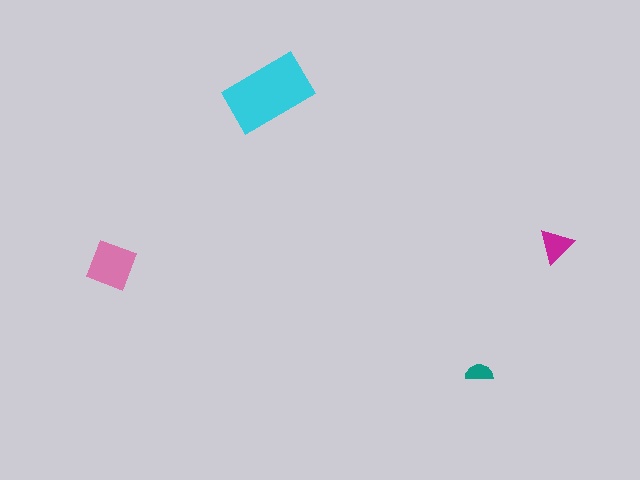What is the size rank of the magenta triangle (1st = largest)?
3rd.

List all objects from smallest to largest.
The teal semicircle, the magenta triangle, the pink diamond, the cyan rectangle.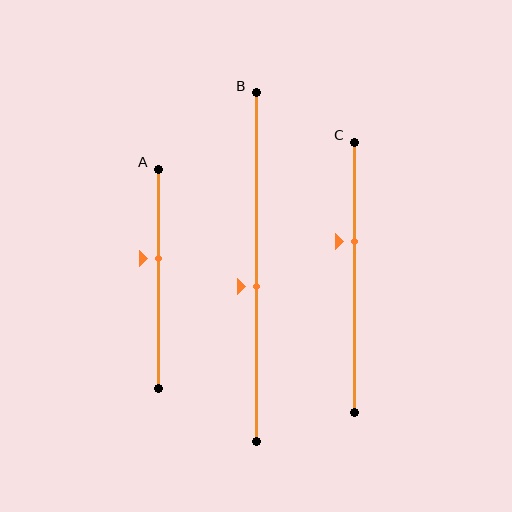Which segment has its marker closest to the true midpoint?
Segment B has its marker closest to the true midpoint.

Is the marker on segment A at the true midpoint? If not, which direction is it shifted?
No, the marker on segment A is shifted upward by about 9% of the segment length.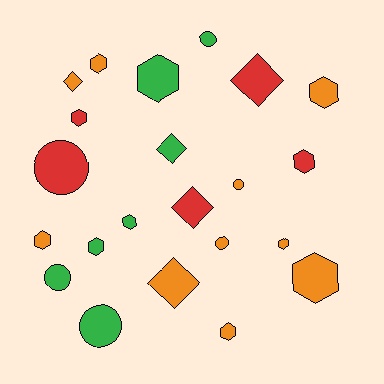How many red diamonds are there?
There are 2 red diamonds.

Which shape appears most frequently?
Hexagon, with 11 objects.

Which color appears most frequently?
Orange, with 10 objects.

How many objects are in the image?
There are 22 objects.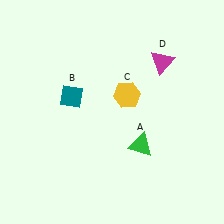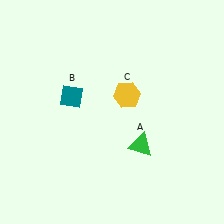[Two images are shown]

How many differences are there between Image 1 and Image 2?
There is 1 difference between the two images.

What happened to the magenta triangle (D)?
The magenta triangle (D) was removed in Image 2. It was in the top-right area of Image 1.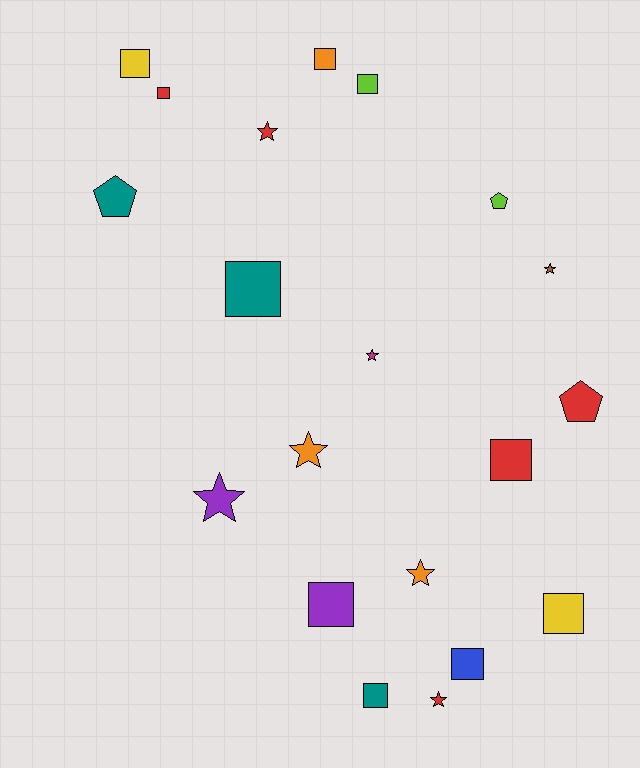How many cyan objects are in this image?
There are no cyan objects.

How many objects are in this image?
There are 20 objects.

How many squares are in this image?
There are 10 squares.